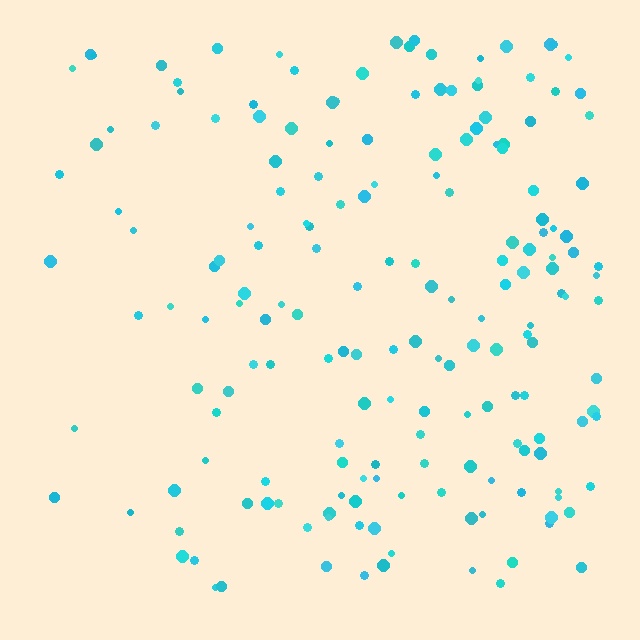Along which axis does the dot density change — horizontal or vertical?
Horizontal.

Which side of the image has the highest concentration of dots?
The right.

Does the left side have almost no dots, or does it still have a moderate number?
Still a moderate number, just noticeably fewer than the right.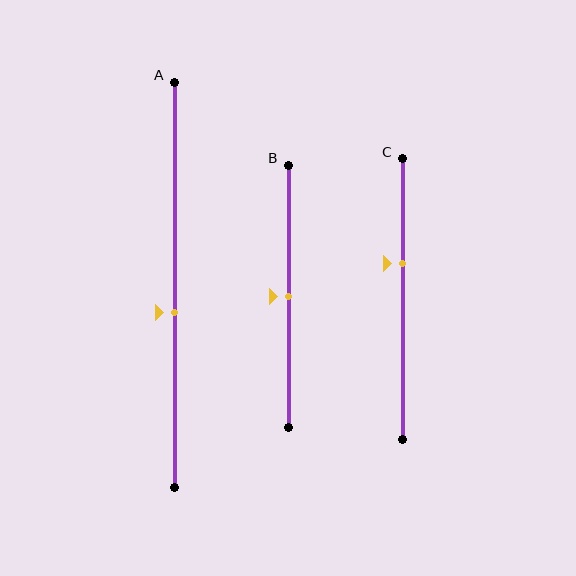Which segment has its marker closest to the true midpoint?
Segment B has its marker closest to the true midpoint.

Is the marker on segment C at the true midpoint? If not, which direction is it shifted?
No, the marker on segment C is shifted upward by about 13% of the segment length.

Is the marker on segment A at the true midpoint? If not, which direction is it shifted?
No, the marker on segment A is shifted downward by about 7% of the segment length.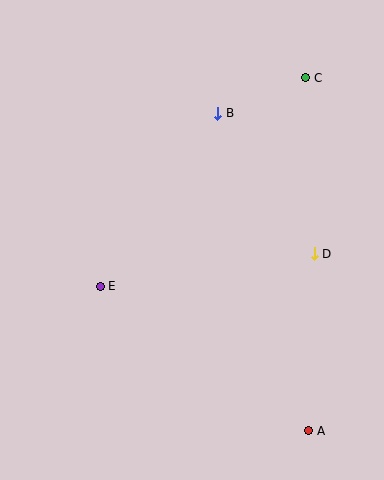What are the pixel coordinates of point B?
Point B is at (218, 113).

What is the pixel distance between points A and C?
The distance between A and C is 353 pixels.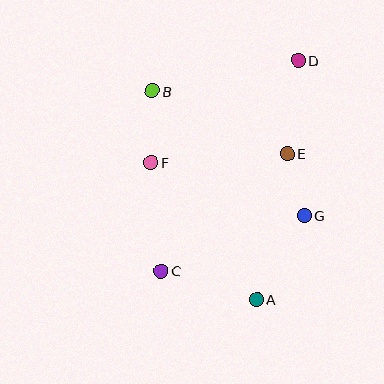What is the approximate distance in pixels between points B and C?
The distance between B and C is approximately 180 pixels.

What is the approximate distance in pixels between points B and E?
The distance between B and E is approximately 149 pixels.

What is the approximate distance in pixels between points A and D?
The distance between A and D is approximately 242 pixels.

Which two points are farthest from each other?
Points C and D are farthest from each other.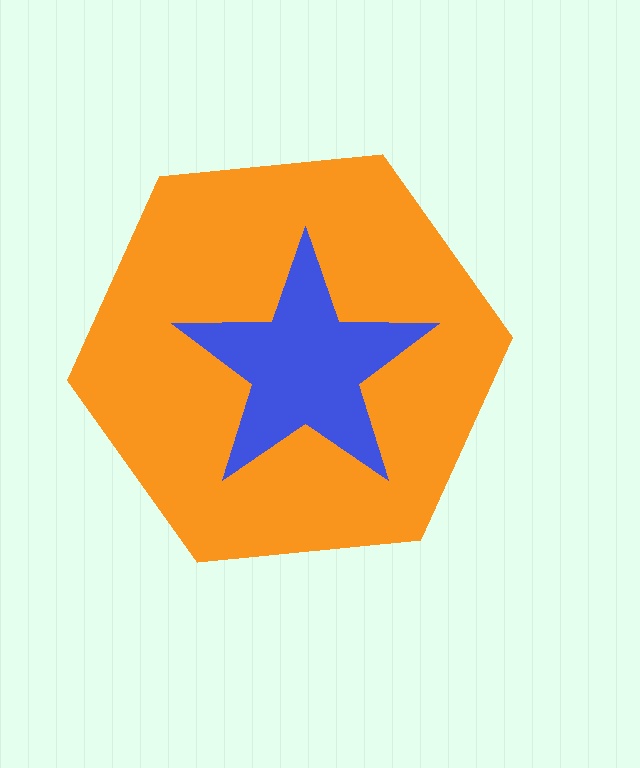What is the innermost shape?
The blue star.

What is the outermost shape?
The orange hexagon.